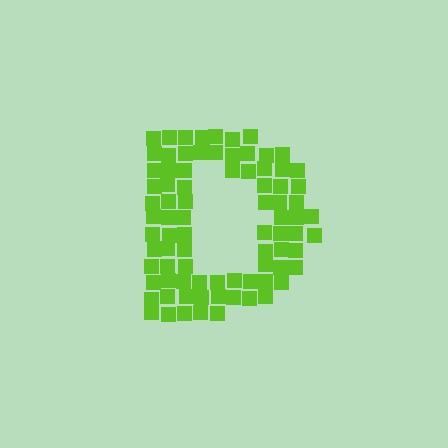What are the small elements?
The small elements are squares.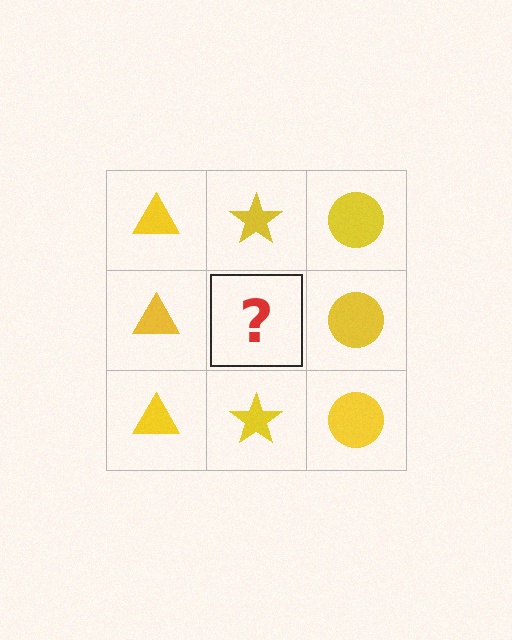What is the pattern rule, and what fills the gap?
The rule is that each column has a consistent shape. The gap should be filled with a yellow star.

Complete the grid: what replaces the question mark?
The question mark should be replaced with a yellow star.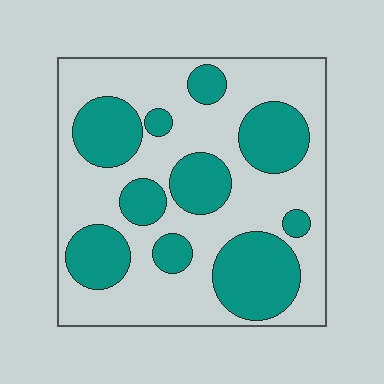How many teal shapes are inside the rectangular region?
10.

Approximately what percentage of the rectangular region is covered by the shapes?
Approximately 35%.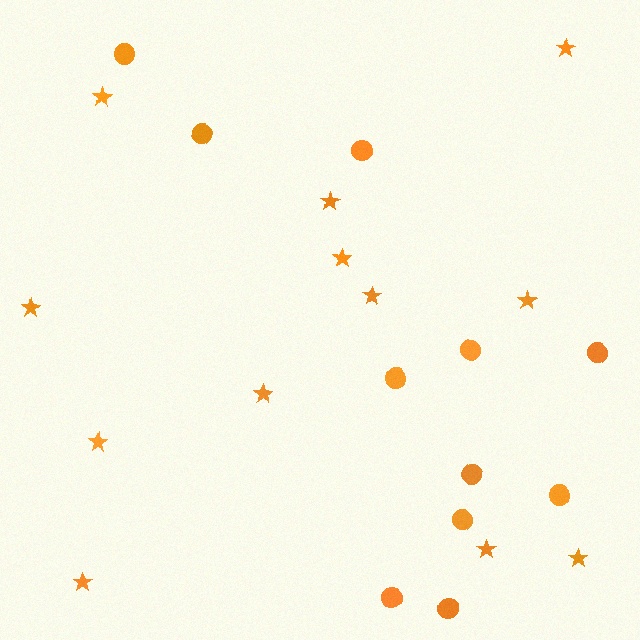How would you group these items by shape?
There are 2 groups: one group of stars (12) and one group of circles (11).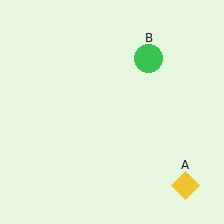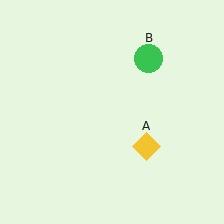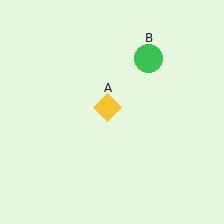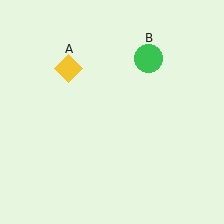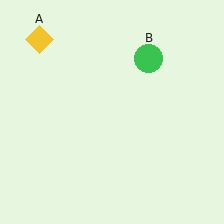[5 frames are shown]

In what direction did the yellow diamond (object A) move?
The yellow diamond (object A) moved up and to the left.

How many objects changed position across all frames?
1 object changed position: yellow diamond (object A).